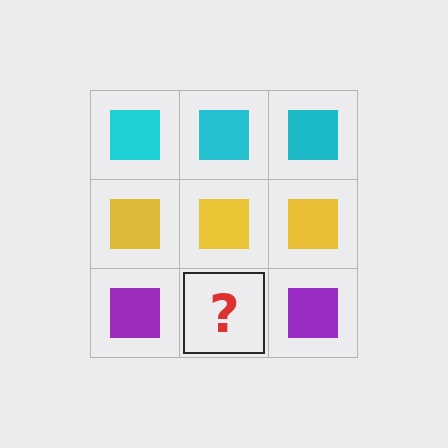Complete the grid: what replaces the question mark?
The question mark should be replaced with a purple square.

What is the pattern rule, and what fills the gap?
The rule is that each row has a consistent color. The gap should be filled with a purple square.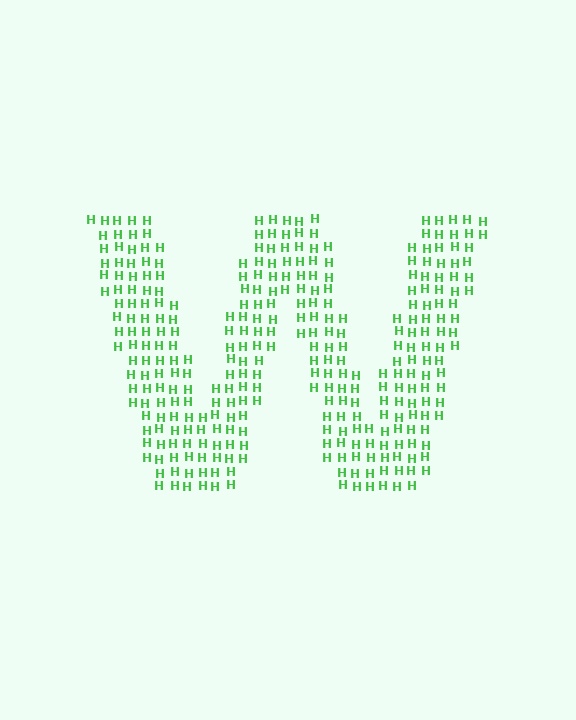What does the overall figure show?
The overall figure shows the letter W.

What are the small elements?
The small elements are letter H's.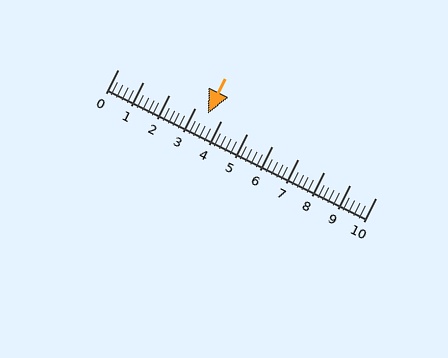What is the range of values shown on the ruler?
The ruler shows values from 0 to 10.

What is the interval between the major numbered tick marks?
The major tick marks are spaced 1 units apart.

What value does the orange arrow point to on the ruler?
The orange arrow points to approximately 3.5.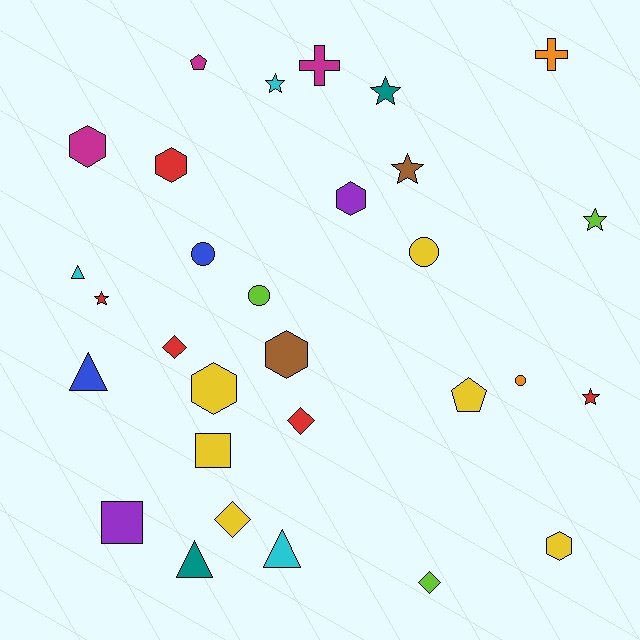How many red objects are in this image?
There are 5 red objects.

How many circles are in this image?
There are 4 circles.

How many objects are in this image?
There are 30 objects.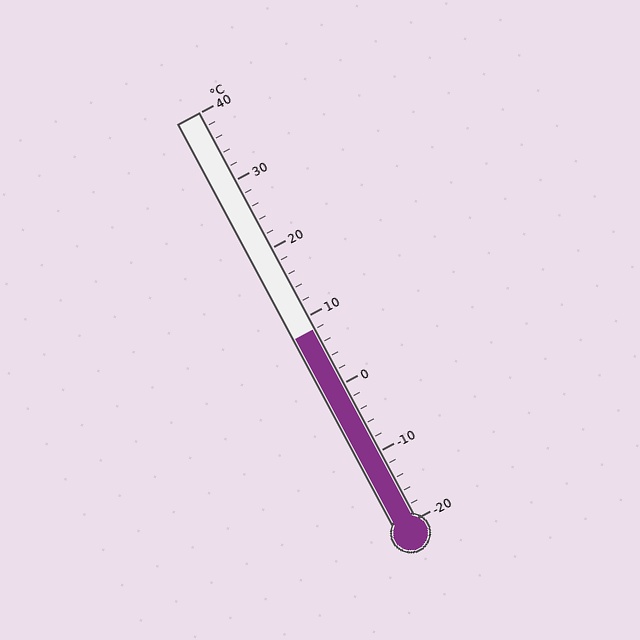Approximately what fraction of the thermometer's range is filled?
The thermometer is filled to approximately 45% of its range.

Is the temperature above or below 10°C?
The temperature is below 10°C.